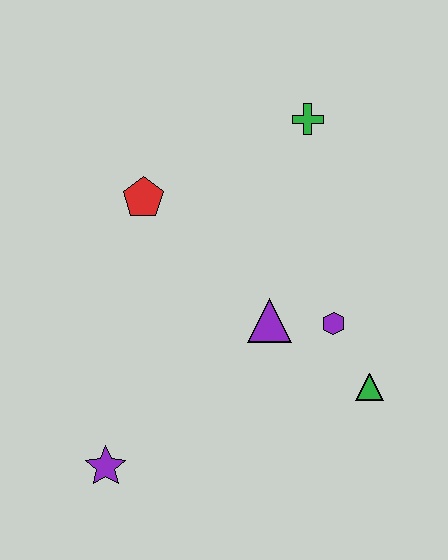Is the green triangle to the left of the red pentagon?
No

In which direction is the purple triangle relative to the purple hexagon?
The purple triangle is to the left of the purple hexagon.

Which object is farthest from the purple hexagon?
The purple star is farthest from the purple hexagon.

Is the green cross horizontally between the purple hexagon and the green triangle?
No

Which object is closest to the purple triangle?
The purple hexagon is closest to the purple triangle.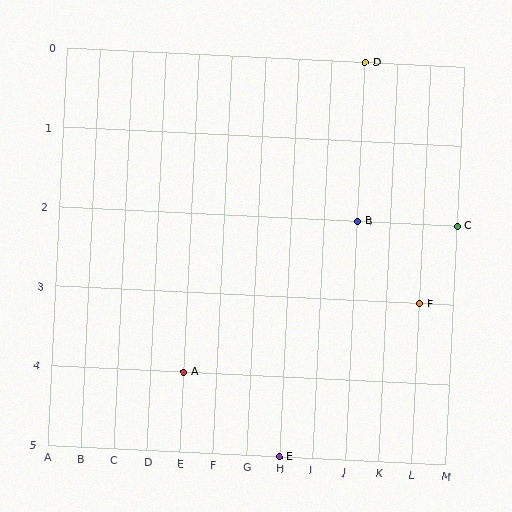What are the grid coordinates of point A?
Point A is at grid coordinates (E, 4).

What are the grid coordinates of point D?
Point D is at grid coordinates (J, 0).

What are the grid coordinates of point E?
Point E is at grid coordinates (H, 5).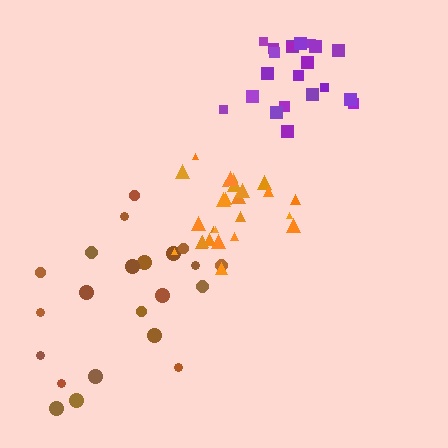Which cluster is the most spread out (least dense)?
Brown.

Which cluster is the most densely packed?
Orange.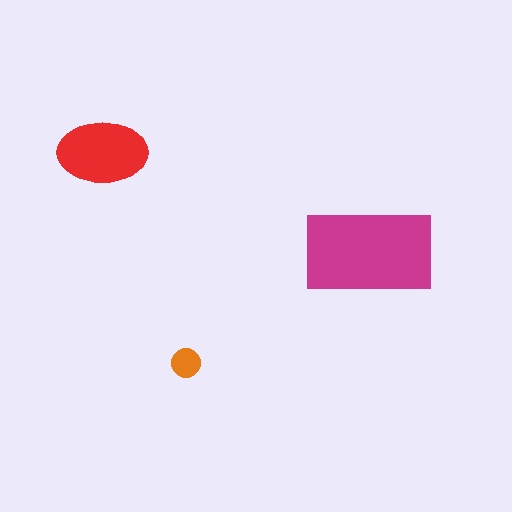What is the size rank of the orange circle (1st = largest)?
3rd.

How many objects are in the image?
There are 3 objects in the image.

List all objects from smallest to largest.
The orange circle, the red ellipse, the magenta rectangle.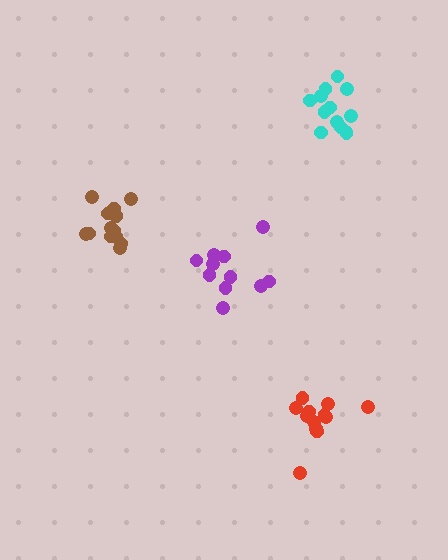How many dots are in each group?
Group 1: 13 dots, Group 2: 15 dots, Group 3: 12 dots, Group 4: 11 dots (51 total).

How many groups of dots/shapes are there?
There are 4 groups.